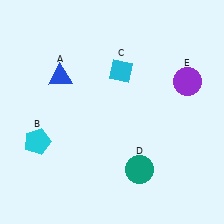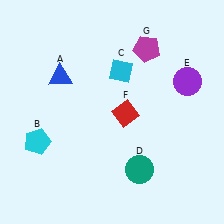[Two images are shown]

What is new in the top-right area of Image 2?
A magenta pentagon (G) was added in the top-right area of Image 2.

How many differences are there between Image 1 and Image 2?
There are 2 differences between the two images.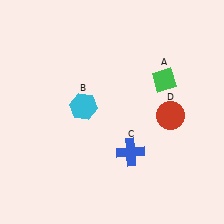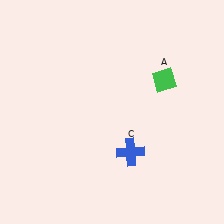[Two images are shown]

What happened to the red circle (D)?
The red circle (D) was removed in Image 2. It was in the bottom-right area of Image 1.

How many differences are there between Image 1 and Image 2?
There are 2 differences between the two images.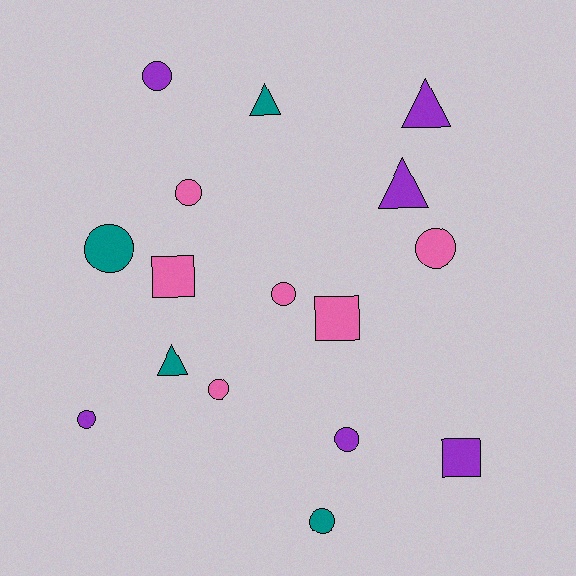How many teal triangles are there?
There are 2 teal triangles.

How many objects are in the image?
There are 16 objects.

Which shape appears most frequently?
Circle, with 9 objects.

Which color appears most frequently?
Purple, with 6 objects.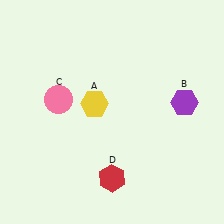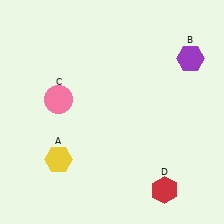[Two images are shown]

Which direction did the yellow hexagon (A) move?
The yellow hexagon (A) moved down.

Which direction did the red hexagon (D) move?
The red hexagon (D) moved right.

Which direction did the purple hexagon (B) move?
The purple hexagon (B) moved up.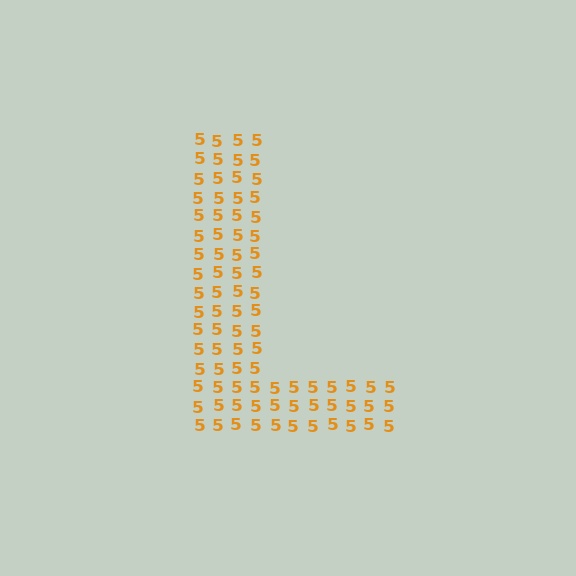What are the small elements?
The small elements are digit 5's.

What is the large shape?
The large shape is the letter L.